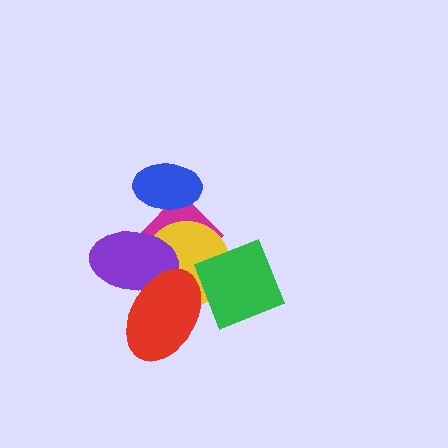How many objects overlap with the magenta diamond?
5 objects overlap with the magenta diamond.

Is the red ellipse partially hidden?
Yes, it is partially covered by another shape.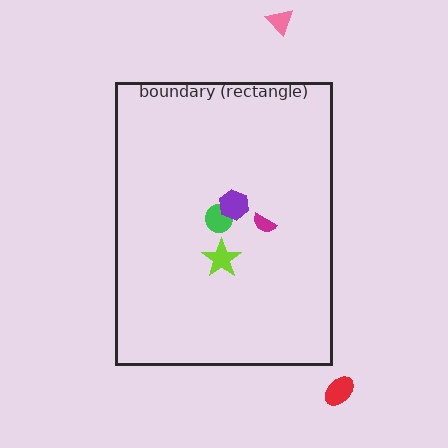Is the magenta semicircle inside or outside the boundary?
Inside.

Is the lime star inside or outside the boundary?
Inside.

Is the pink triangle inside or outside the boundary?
Outside.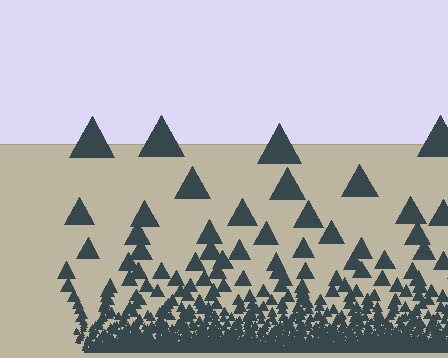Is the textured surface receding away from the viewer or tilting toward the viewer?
The surface appears to tilt toward the viewer. Texture elements get larger and sparser toward the top.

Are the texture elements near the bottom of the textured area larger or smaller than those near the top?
Smaller. The gradient is inverted — elements near the bottom are smaller and denser.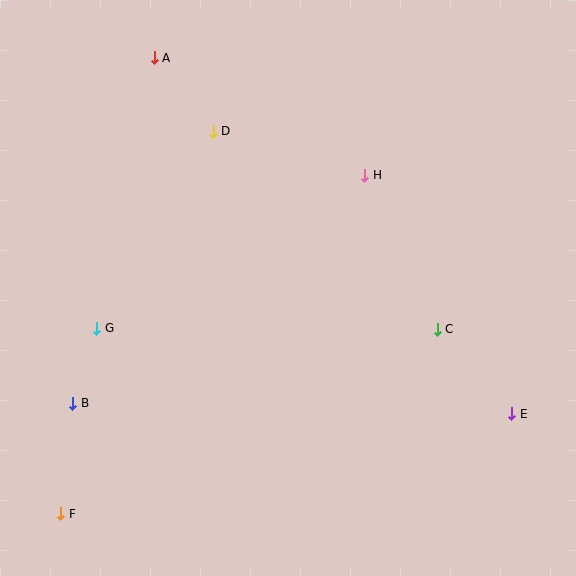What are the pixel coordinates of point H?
Point H is at (365, 175).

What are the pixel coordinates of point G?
Point G is at (97, 328).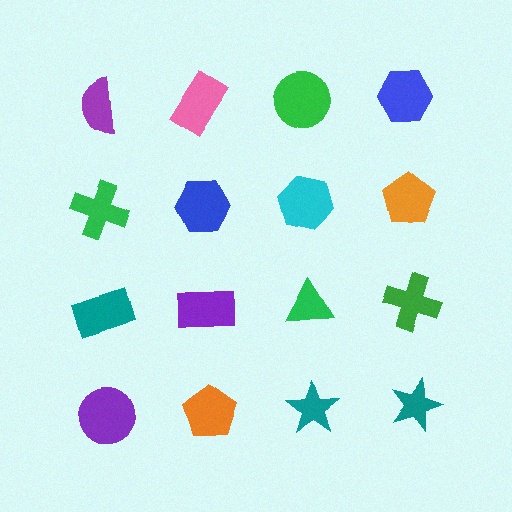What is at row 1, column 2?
A pink rectangle.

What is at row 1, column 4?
A blue hexagon.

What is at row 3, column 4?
A green cross.